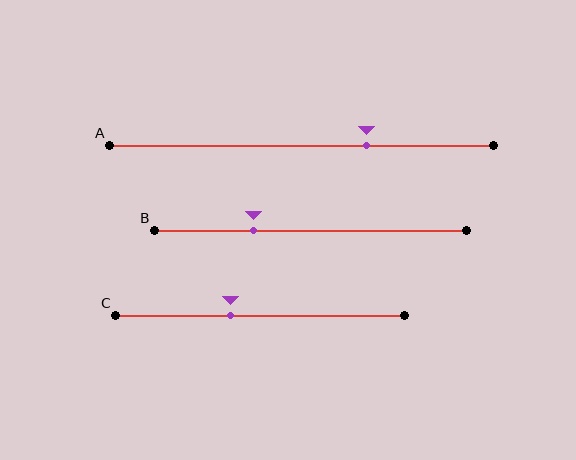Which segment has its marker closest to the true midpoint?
Segment C has its marker closest to the true midpoint.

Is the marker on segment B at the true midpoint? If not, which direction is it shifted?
No, the marker on segment B is shifted to the left by about 18% of the segment length.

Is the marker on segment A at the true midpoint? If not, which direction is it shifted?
No, the marker on segment A is shifted to the right by about 17% of the segment length.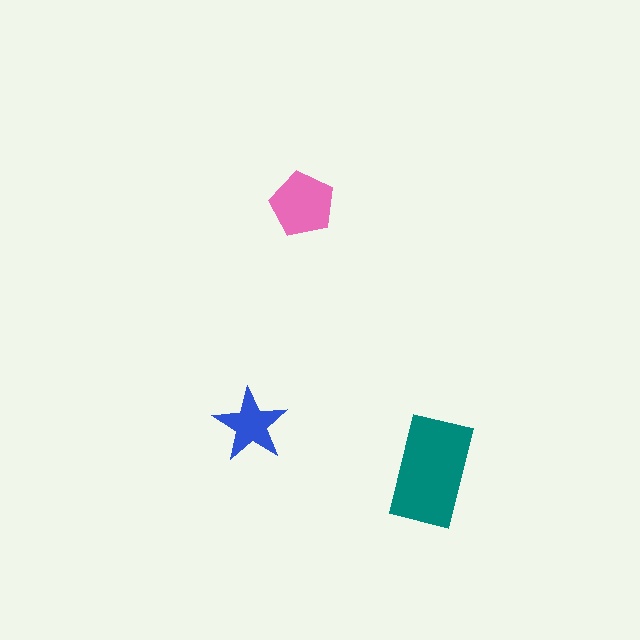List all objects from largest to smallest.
The teal rectangle, the pink pentagon, the blue star.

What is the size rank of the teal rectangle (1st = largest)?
1st.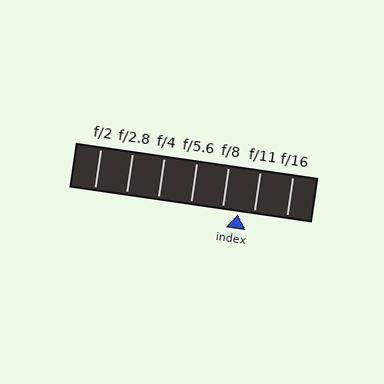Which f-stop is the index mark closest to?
The index mark is closest to f/8.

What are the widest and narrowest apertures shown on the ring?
The widest aperture shown is f/2 and the narrowest is f/16.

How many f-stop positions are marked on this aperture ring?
There are 7 f-stop positions marked.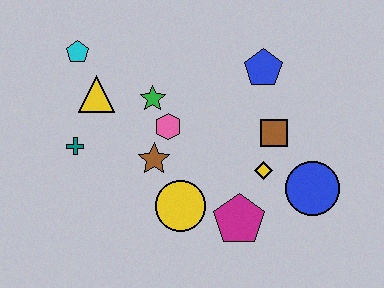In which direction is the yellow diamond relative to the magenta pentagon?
The yellow diamond is above the magenta pentagon.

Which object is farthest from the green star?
The blue circle is farthest from the green star.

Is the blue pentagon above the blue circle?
Yes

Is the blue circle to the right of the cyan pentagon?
Yes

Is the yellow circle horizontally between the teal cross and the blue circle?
Yes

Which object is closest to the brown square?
The yellow diamond is closest to the brown square.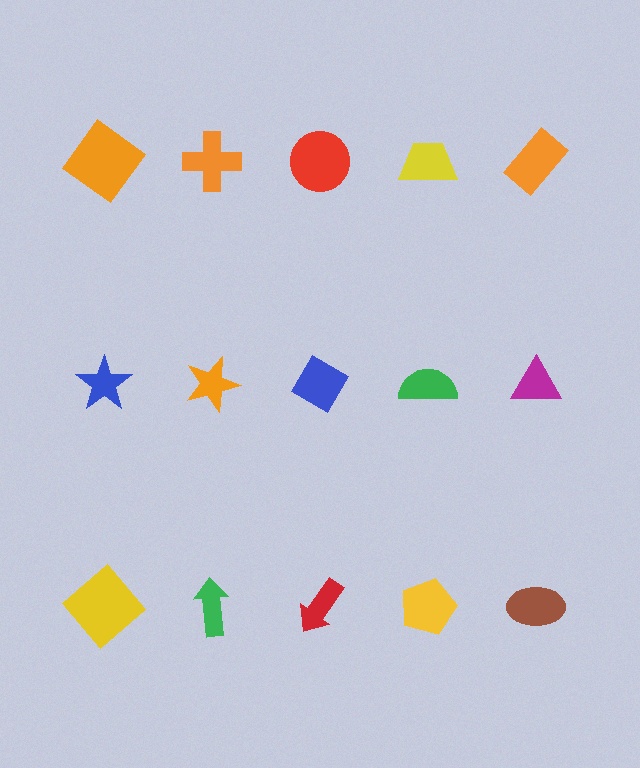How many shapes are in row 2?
5 shapes.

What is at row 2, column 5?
A magenta triangle.